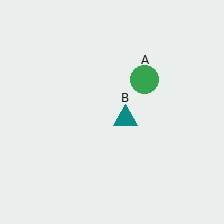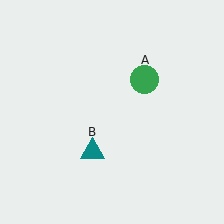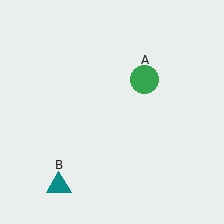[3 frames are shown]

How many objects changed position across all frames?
1 object changed position: teal triangle (object B).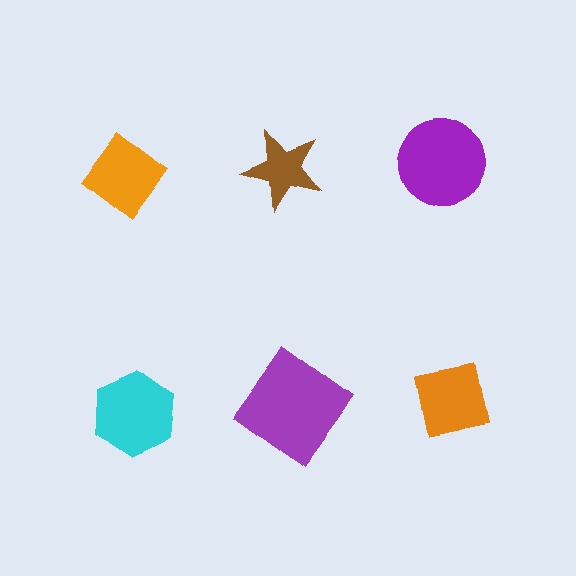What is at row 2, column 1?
A cyan hexagon.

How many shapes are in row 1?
3 shapes.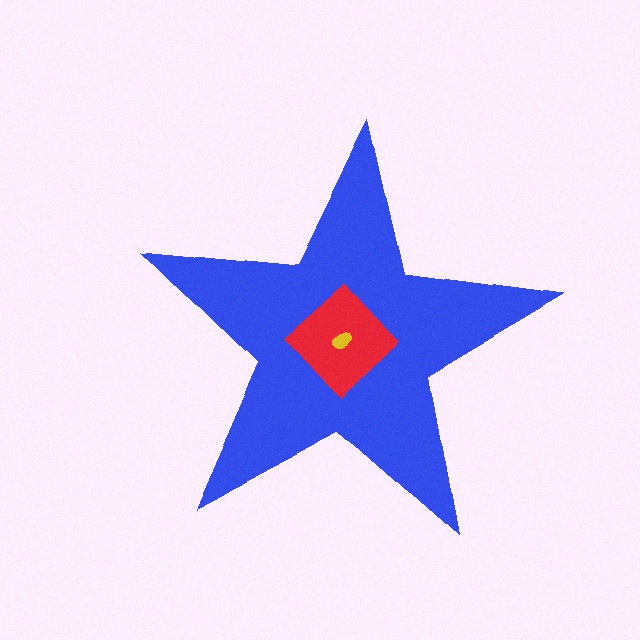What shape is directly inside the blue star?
The red diamond.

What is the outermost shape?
The blue star.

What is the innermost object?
The yellow ellipse.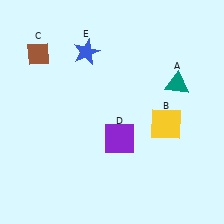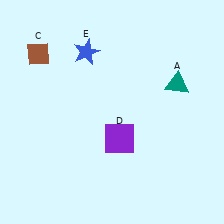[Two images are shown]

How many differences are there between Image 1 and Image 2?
There is 1 difference between the two images.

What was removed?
The yellow square (B) was removed in Image 2.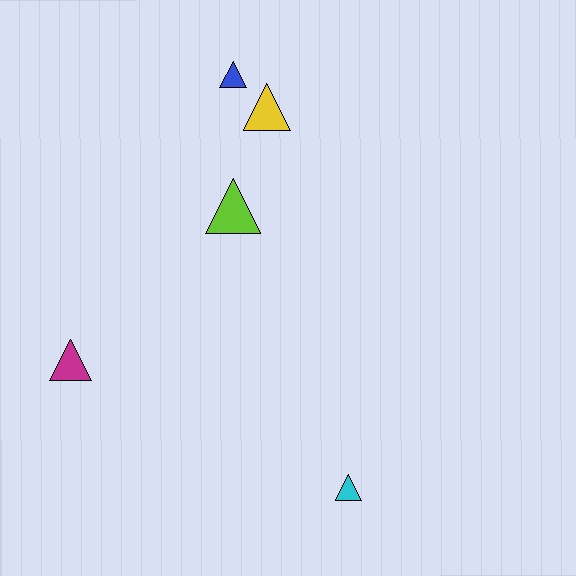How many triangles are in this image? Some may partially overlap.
There are 5 triangles.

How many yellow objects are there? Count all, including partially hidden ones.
There is 1 yellow object.